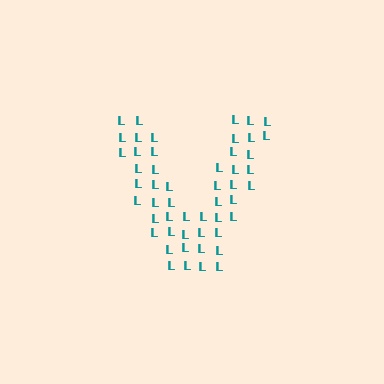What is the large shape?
The large shape is the letter V.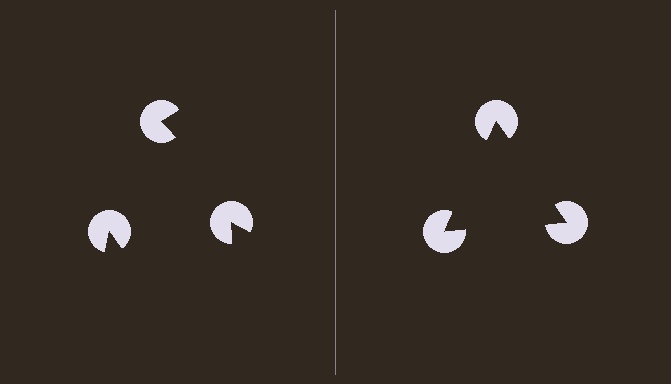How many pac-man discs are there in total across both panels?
6 — 3 on each side.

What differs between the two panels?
The pac-man discs are positioned identically on both sides; only the wedge orientations differ. On the right they align to a triangle; on the left they are misaligned.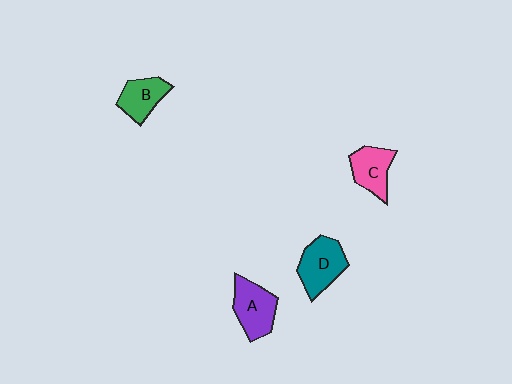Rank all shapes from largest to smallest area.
From largest to smallest: D (teal), A (purple), C (pink), B (green).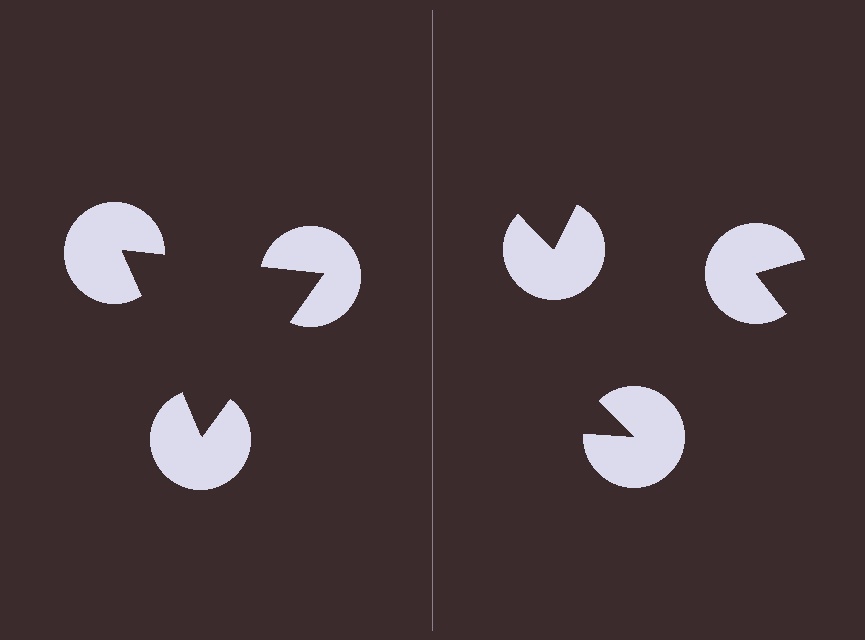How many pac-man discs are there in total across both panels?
6 — 3 on each side.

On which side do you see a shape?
An illusory triangle appears on the left side. On the right side the wedge cuts are rotated, so no coherent shape forms.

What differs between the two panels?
The pac-man discs are positioned identically on both sides; only the wedge orientations differ. On the left they align to a triangle; on the right they are misaligned.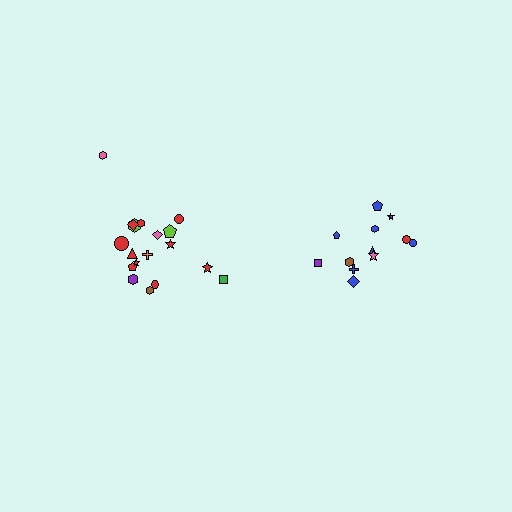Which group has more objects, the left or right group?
The left group.